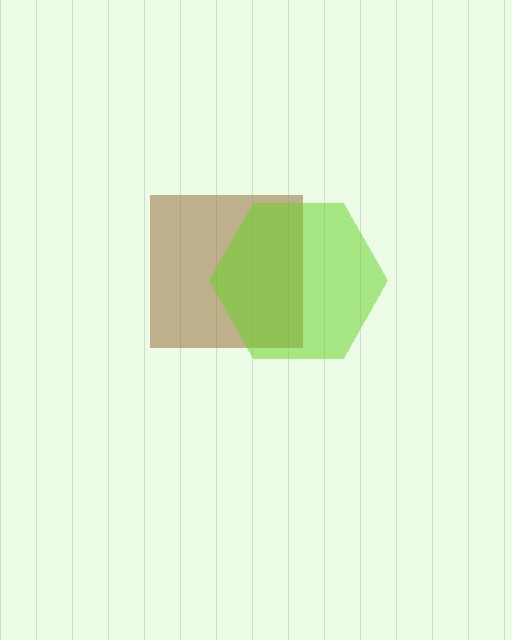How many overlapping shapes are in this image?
There are 2 overlapping shapes in the image.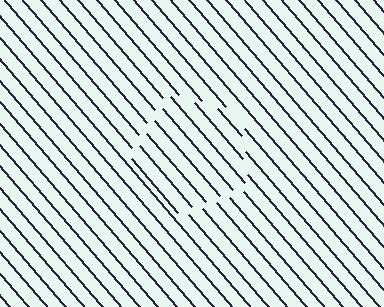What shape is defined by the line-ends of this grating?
An illusory pentagon. The interior of the shape contains the same grating, shifted by half a period — the contour is defined by the phase discontinuity where line-ends from the inner and outer gratings abut.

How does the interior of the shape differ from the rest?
The interior of the shape contains the same grating, shifted by half a period — the contour is defined by the phase discontinuity where line-ends from the inner and outer gratings abut.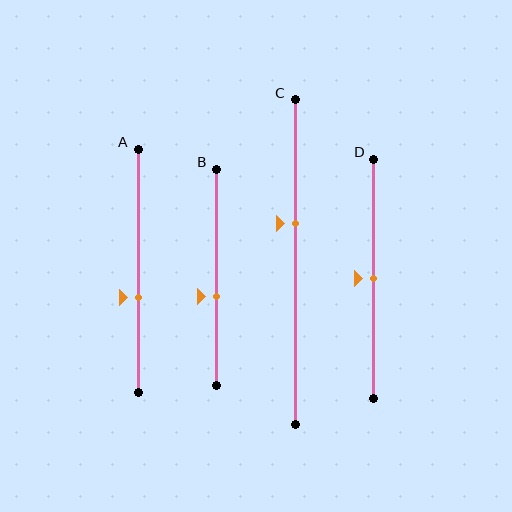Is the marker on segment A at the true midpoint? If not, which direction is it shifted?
No, the marker on segment A is shifted downward by about 11% of the segment length.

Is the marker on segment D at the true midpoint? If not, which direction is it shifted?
Yes, the marker on segment D is at the true midpoint.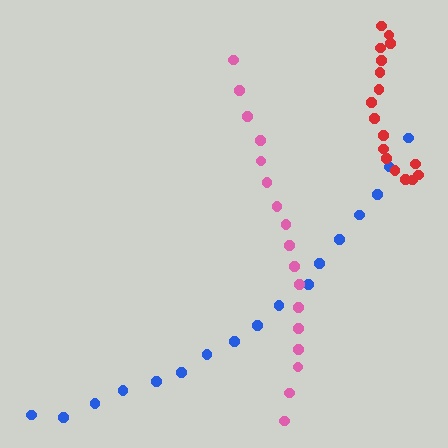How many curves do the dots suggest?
There are 3 distinct paths.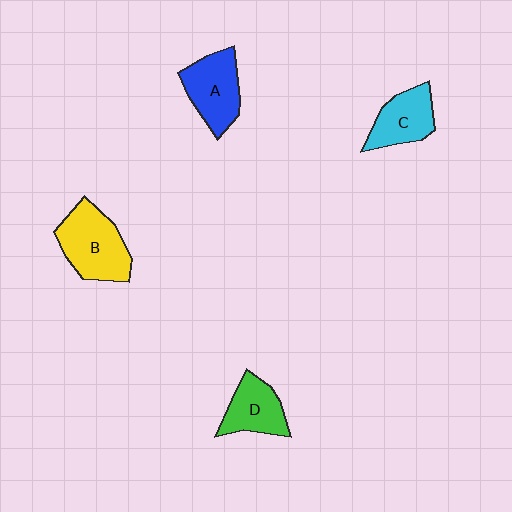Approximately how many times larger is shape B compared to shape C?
Approximately 1.4 times.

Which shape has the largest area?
Shape B (yellow).